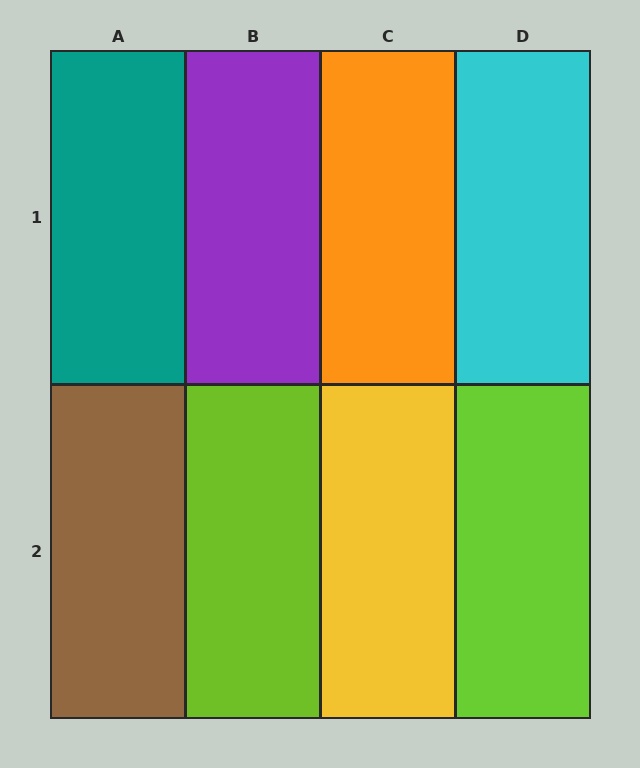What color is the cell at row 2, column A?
Brown.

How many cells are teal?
1 cell is teal.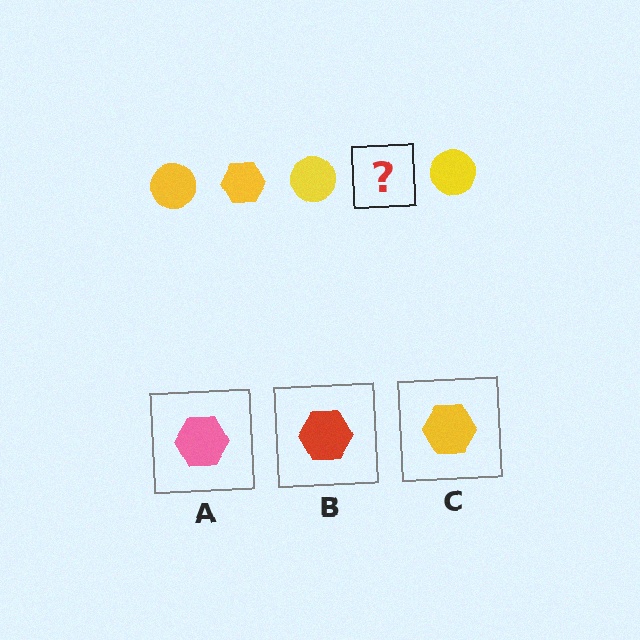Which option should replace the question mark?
Option C.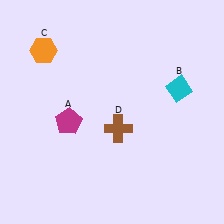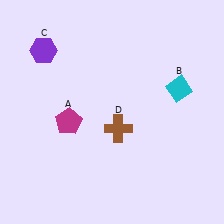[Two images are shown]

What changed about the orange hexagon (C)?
In Image 1, C is orange. In Image 2, it changed to purple.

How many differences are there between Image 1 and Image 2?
There is 1 difference between the two images.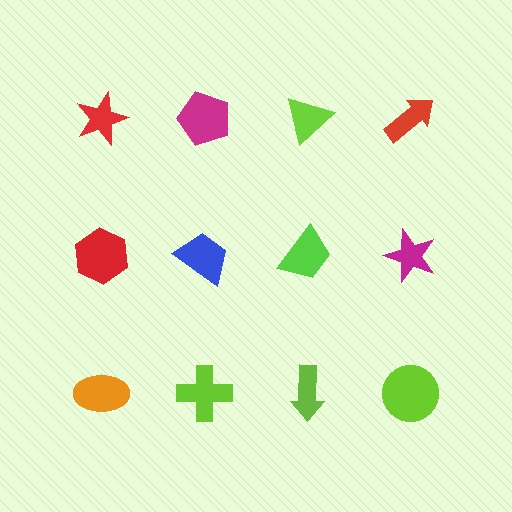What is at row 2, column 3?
A lime trapezoid.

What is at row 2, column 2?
A blue trapezoid.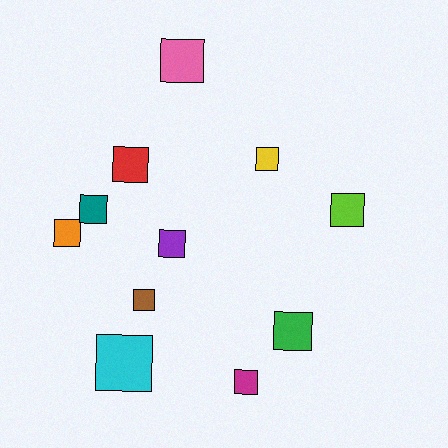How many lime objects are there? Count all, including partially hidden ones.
There is 1 lime object.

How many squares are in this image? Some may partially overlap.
There are 11 squares.